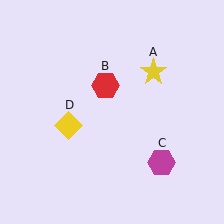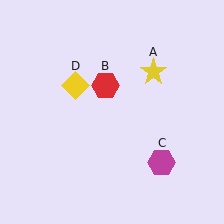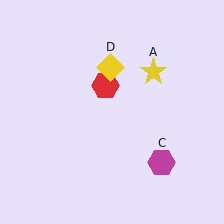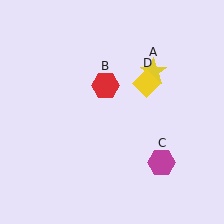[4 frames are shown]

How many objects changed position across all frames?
1 object changed position: yellow diamond (object D).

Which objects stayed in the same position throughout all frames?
Yellow star (object A) and red hexagon (object B) and magenta hexagon (object C) remained stationary.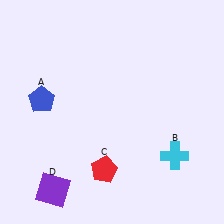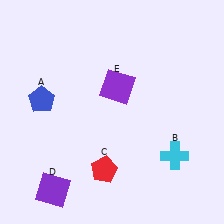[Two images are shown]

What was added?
A purple square (E) was added in Image 2.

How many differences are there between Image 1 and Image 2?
There is 1 difference between the two images.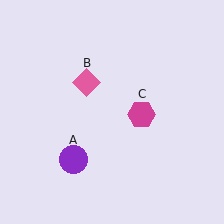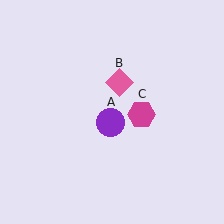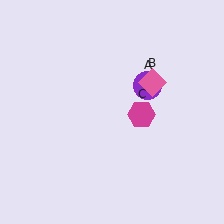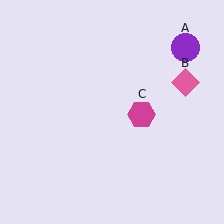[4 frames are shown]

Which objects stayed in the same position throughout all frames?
Magenta hexagon (object C) remained stationary.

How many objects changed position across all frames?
2 objects changed position: purple circle (object A), pink diamond (object B).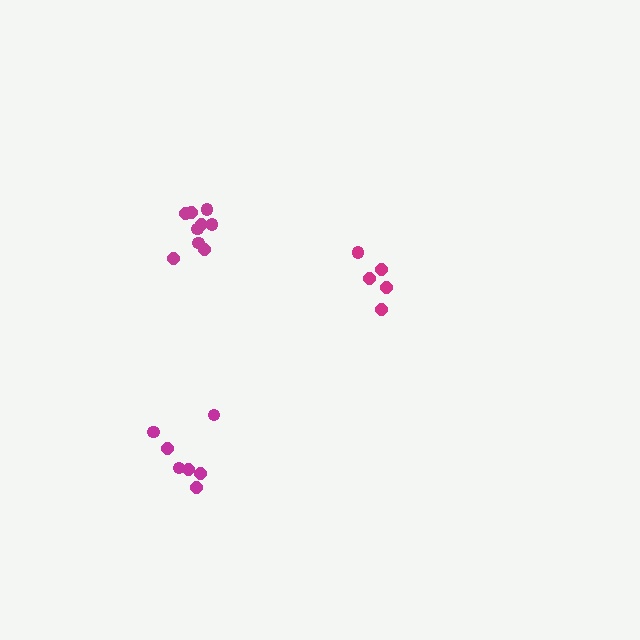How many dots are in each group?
Group 1: 5 dots, Group 2: 7 dots, Group 3: 9 dots (21 total).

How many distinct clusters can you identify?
There are 3 distinct clusters.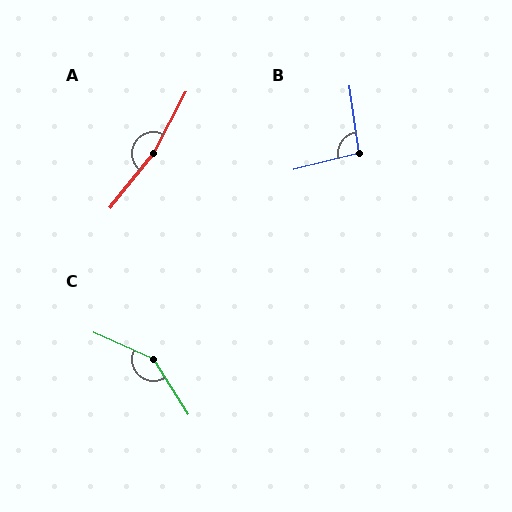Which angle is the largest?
A, at approximately 169 degrees.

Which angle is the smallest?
B, at approximately 96 degrees.